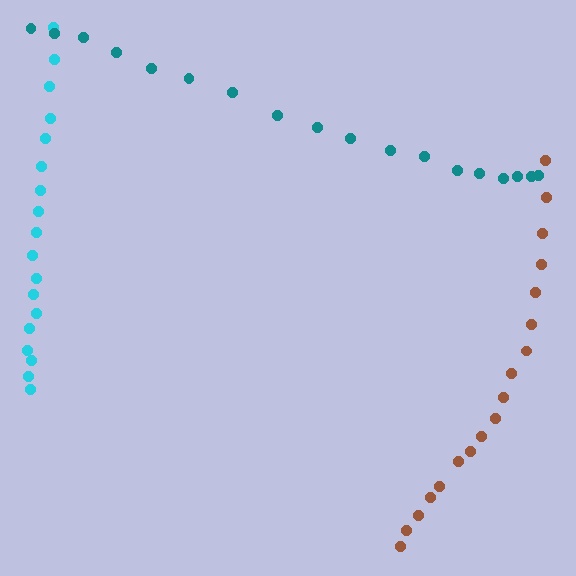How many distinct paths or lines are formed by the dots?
There are 3 distinct paths.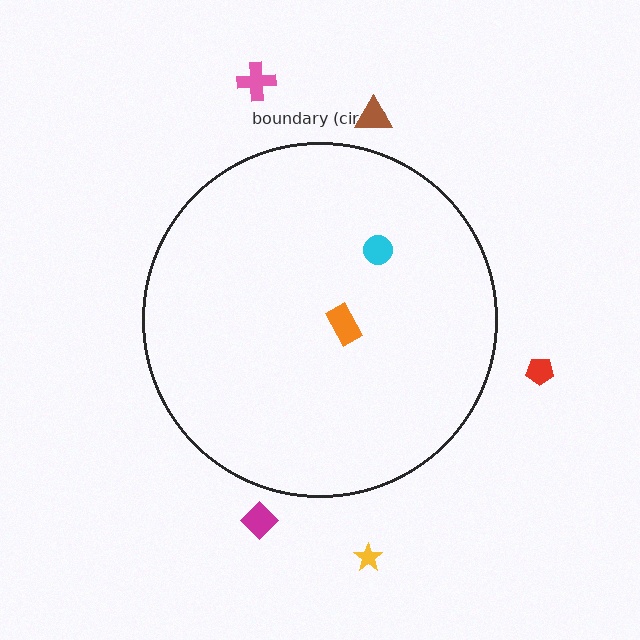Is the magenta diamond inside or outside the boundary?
Outside.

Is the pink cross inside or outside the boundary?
Outside.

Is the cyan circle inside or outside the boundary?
Inside.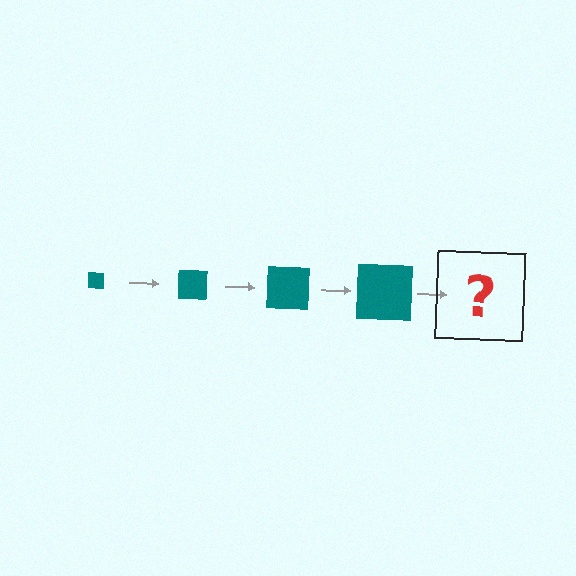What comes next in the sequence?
The next element should be a teal square, larger than the previous one.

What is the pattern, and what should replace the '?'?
The pattern is that the square gets progressively larger each step. The '?' should be a teal square, larger than the previous one.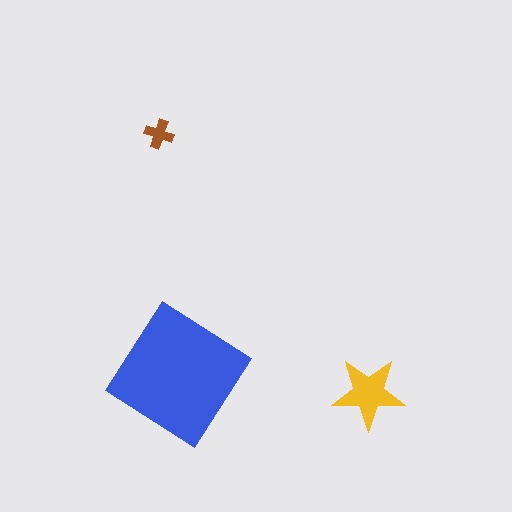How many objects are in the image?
There are 3 objects in the image.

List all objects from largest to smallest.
The blue diamond, the yellow star, the brown cross.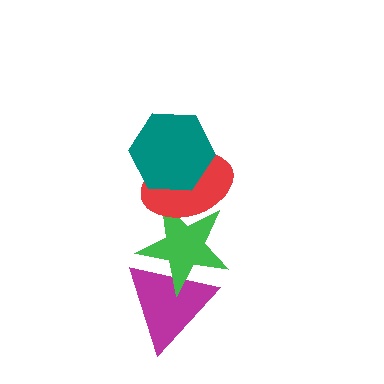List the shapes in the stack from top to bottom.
From top to bottom: the teal hexagon, the red ellipse, the green star, the magenta triangle.